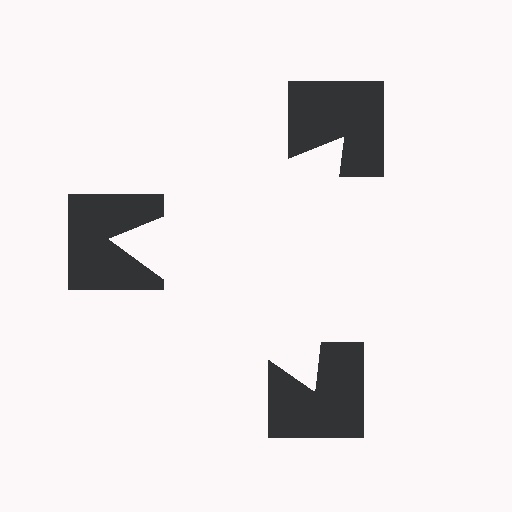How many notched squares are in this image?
There are 3 — one at each vertex of the illusory triangle.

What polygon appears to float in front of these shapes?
An illusory triangle — its edges are inferred from the aligned wedge cuts in the notched squares, not physically drawn.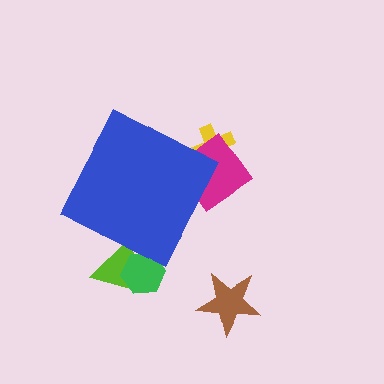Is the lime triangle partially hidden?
Yes, the lime triangle is partially hidden behind the blue diamond.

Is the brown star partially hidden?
No, the brown star is fully visible.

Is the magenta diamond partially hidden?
Yes, the magenta diamond is partially hidden behind the blue diamond.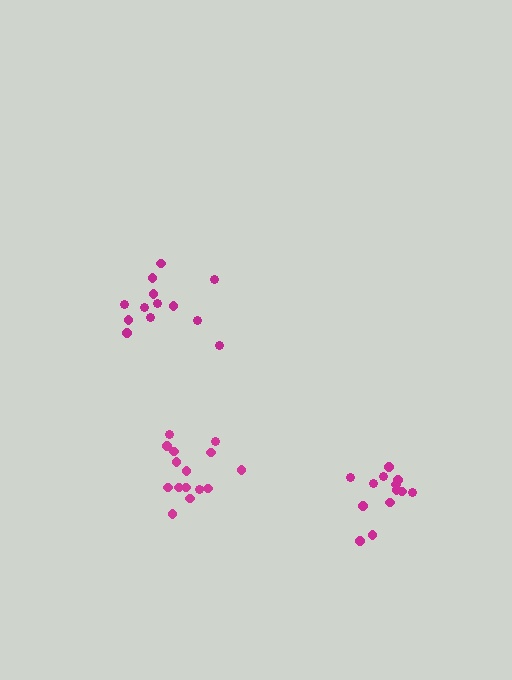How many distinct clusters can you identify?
There are 3 distinct clusters.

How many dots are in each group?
Group 1: 13 dots, Group 2: 15 dots, Group 3: 13 dots (41 total).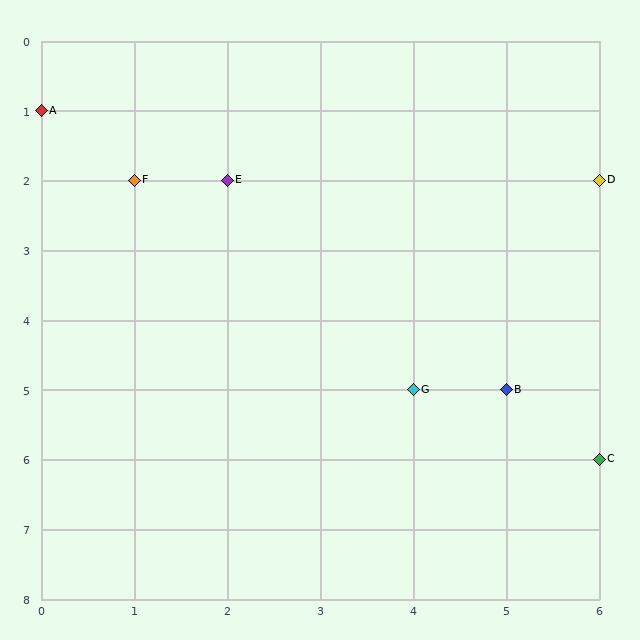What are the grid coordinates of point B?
Point B is at grid coordinates (5, 5).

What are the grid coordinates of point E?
Point E is at grid coordinates (2, 2).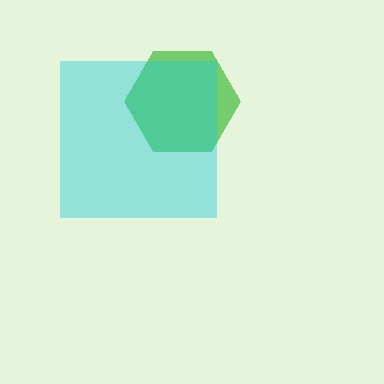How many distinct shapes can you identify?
There are 2 distinct shapes: a green hexagon, a cyan square.